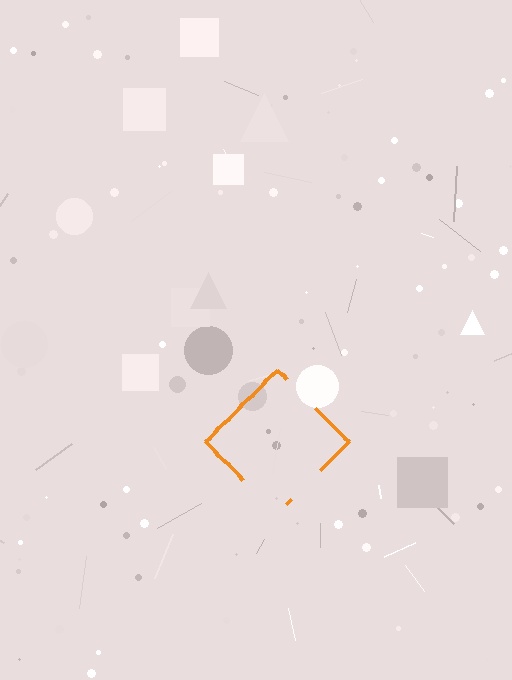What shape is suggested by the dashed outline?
The dashed outline suggests a diamond.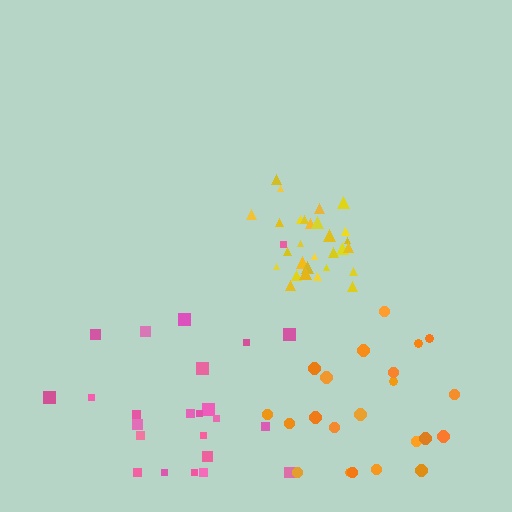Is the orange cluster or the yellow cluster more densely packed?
Yellow.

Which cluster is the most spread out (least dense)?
Pink.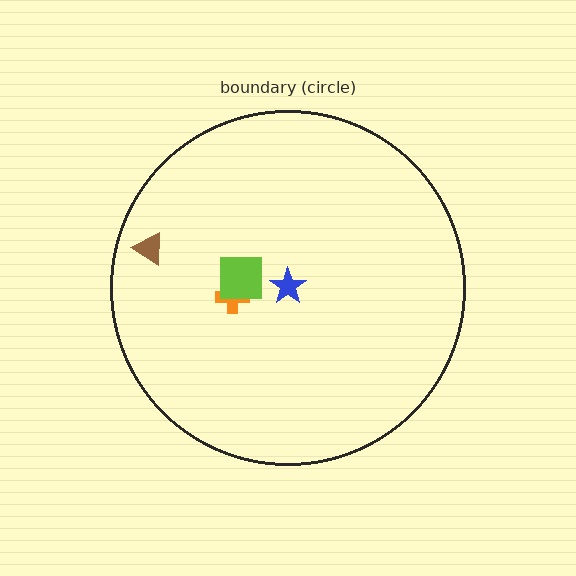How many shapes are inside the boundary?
4 inside, 0 outside.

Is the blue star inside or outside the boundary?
Inside.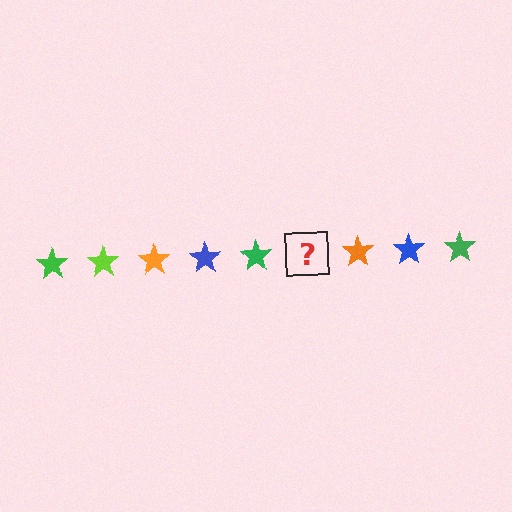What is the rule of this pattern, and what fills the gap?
The rule is that the pattern cycles through green, lime, orange, blue stars. The gap should be filled with a lime star.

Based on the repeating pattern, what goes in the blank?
The blank should be a lime star.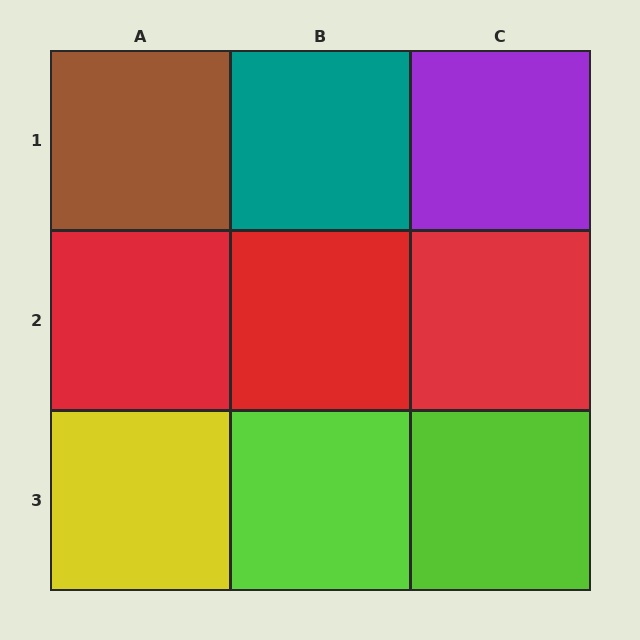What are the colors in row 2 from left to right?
Red, red, red.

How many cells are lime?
2 cells are lime.